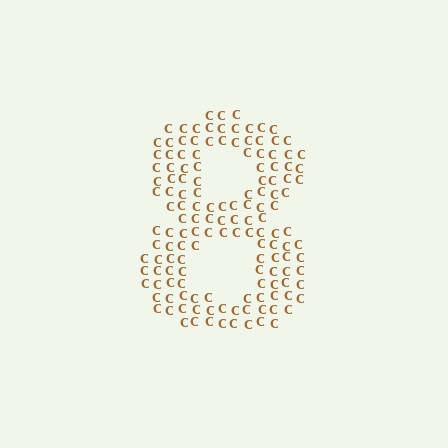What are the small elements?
The small elements are letter C's.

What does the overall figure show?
The overall figure shows the digit 8.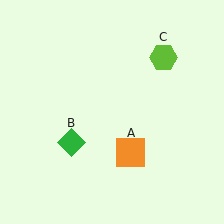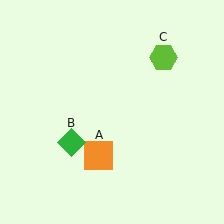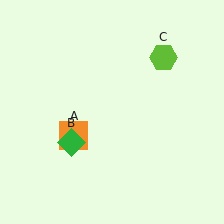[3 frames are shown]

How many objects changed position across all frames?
1 object changed position: orange square (object A).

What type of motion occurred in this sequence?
The orange square (object A) rotated clockwise around the center of the scene.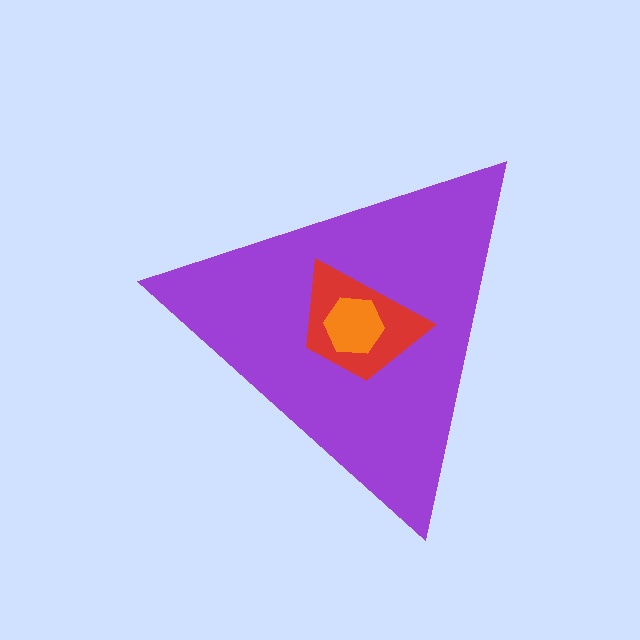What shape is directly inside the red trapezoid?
The orange hexagon.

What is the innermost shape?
The orange hexagon.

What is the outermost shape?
The purple triangle.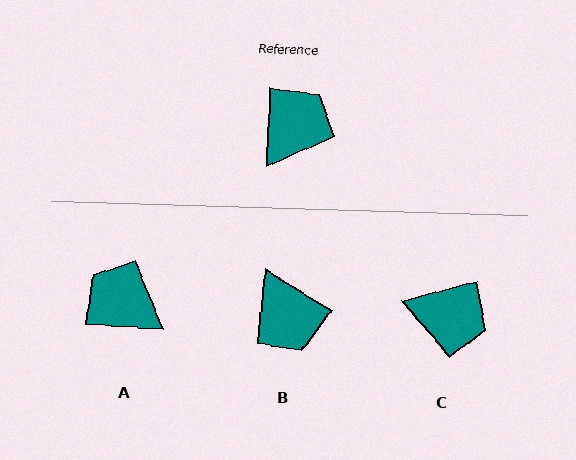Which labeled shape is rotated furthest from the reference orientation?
B, about 120 degrees away.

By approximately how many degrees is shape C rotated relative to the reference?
Approximately 73 degrees clockwise.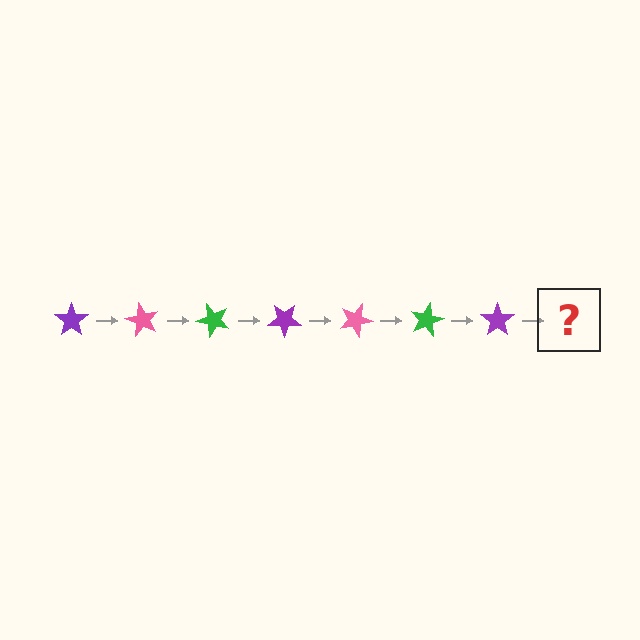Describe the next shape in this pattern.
It should be a pink star, rotated 420 degrees from the start.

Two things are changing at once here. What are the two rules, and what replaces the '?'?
The two rules are that it rotates 60 degrees each step and the color cycles through purple, pink, and green. The '?' should be a pink star, rotated 420 degrees from the start.